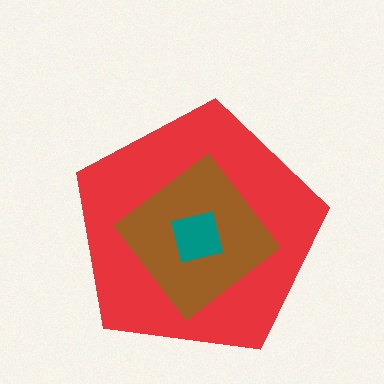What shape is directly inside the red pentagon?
The brown diamond.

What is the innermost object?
The teal square.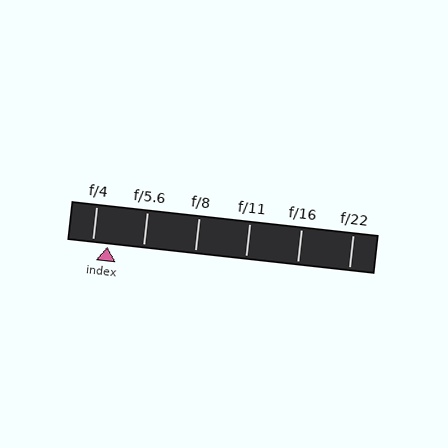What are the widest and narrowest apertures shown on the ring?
The widest aperture shown is f/4 and the narrowest is f/22.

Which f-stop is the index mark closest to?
The index mark is closest to f/4.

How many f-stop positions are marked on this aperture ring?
There are 6 f-stop positions marked.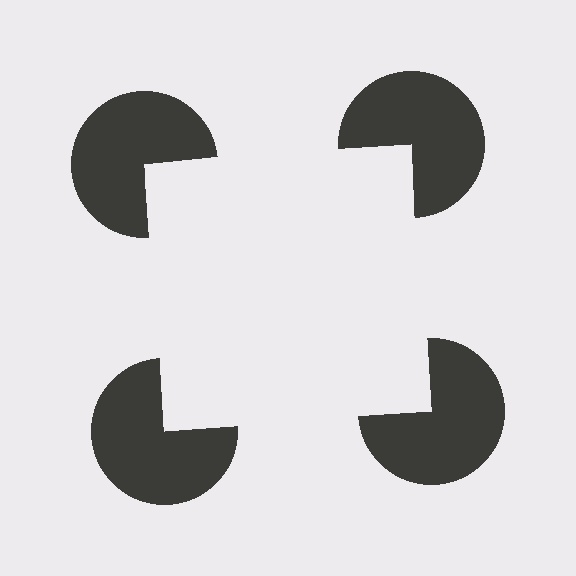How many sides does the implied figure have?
4 sides.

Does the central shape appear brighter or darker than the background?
It typically appears slightly brighter than the background, even though no actual brightness change is drawn.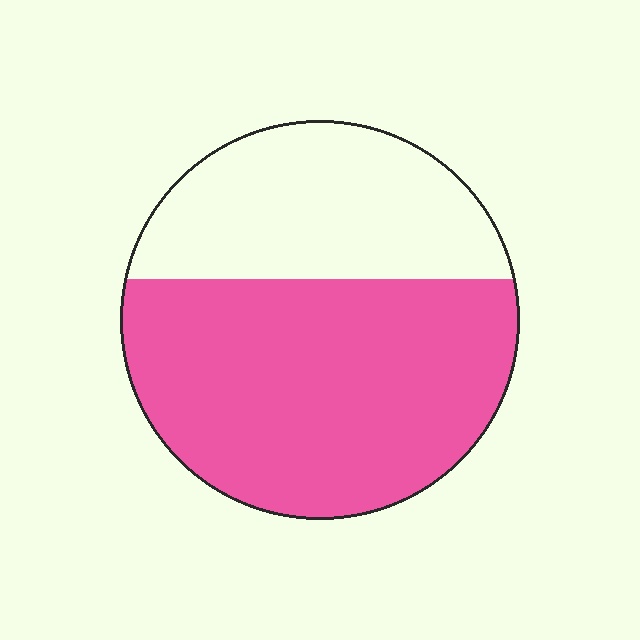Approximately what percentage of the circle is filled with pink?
Approximately 65%.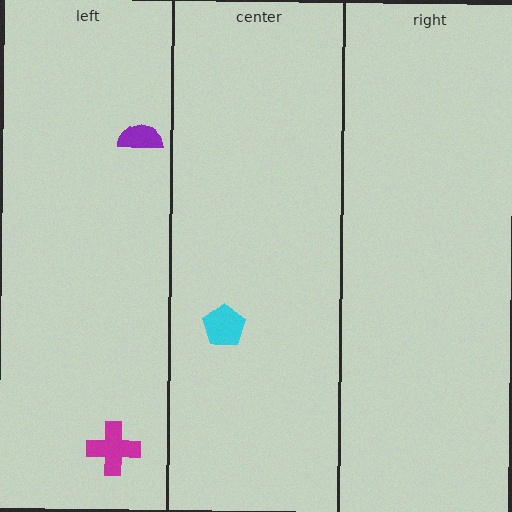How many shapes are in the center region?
1.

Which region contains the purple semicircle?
The left region.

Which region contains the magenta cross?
The left region.